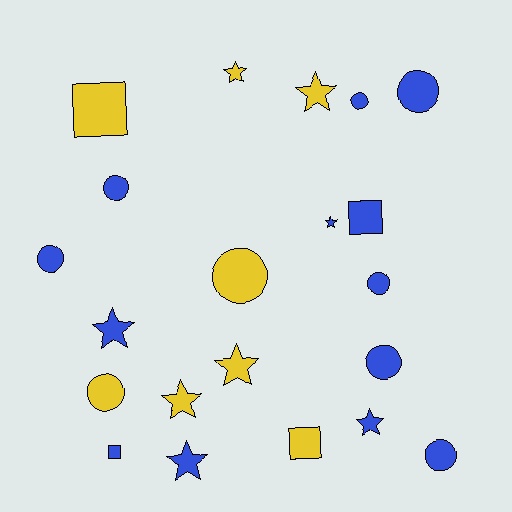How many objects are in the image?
There are 21 objects.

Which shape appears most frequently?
Circle, with 9 objects.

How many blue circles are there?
There are 7 blue circles.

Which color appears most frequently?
Blue, with 13 objects.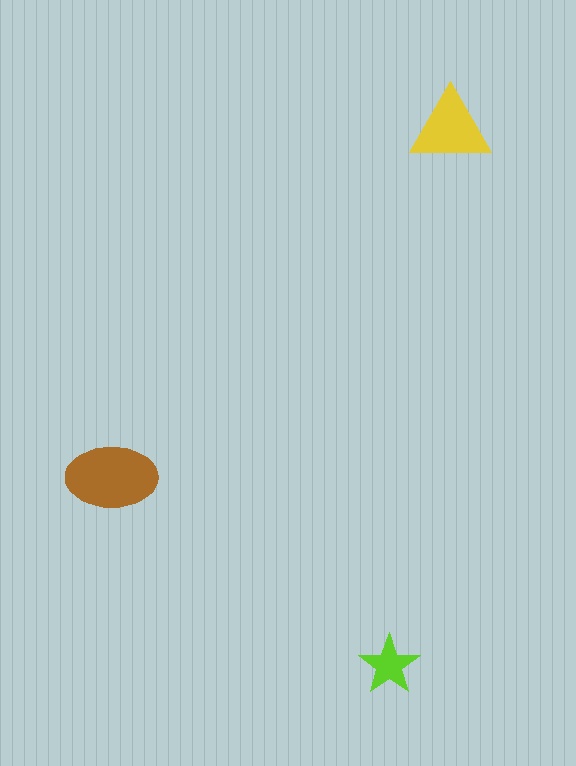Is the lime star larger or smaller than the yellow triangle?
Smaller.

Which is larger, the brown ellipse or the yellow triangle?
The brown ellipse.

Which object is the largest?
The brown ellipse.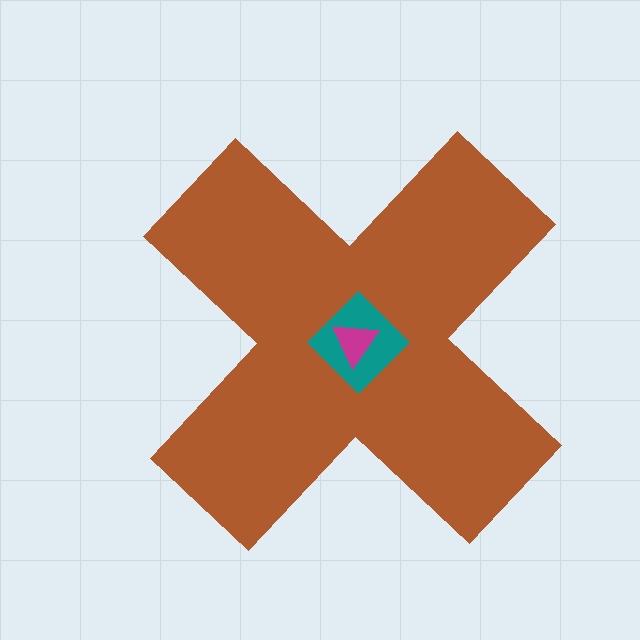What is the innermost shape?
The magenta triangle.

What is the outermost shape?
The brown cross.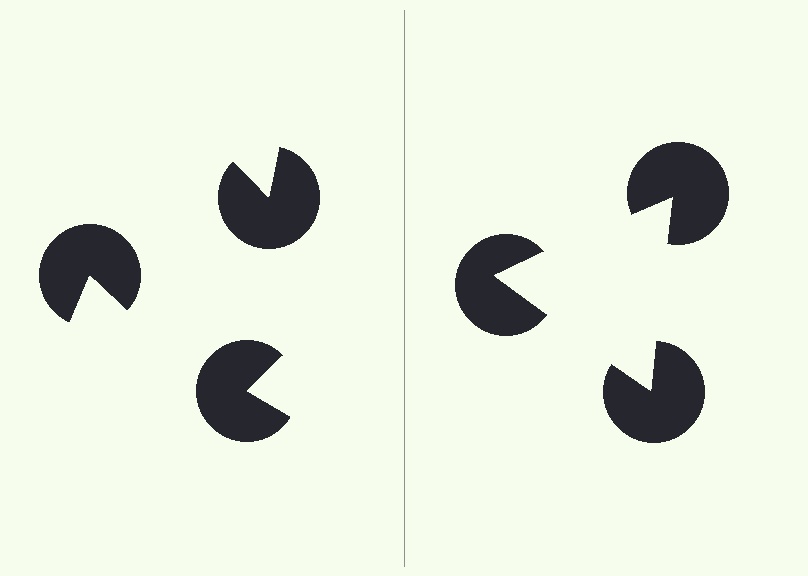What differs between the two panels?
The pac-man discs are positioned identically on both sides; only the wedge orientations differ. On the right they align to a triangle; on the left they are misaligned.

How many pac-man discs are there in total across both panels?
6 — 3 on each side.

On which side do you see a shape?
An illusory triangle appears on the right side. On the left side the wedge cuts are rotated, so no coherent shape forms.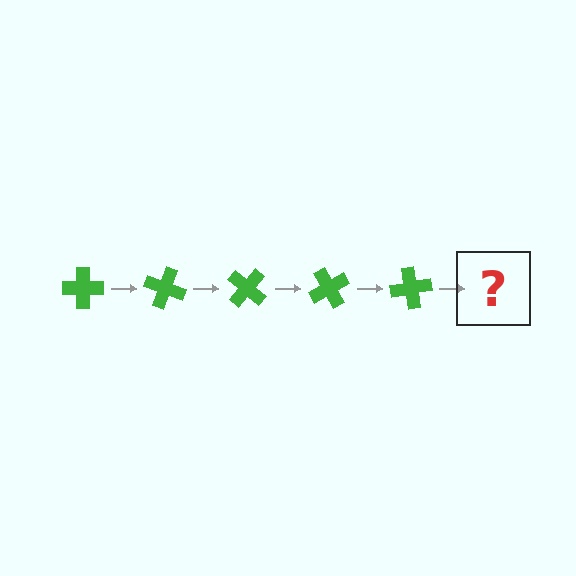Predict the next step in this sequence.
The next step is a green cross rotated 100 degrees.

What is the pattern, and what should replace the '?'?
The pattern is that the cross rotates 20 degrees each step. The '?' should be a green cross rotated 100 degrees.